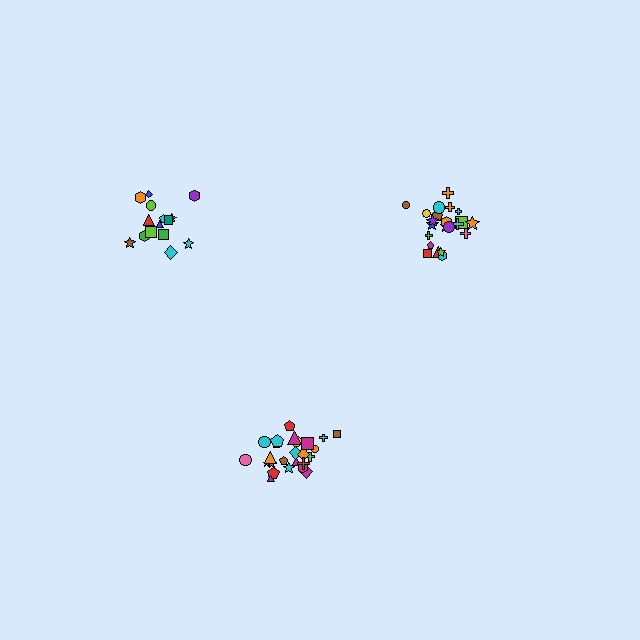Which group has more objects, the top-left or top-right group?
The top-right group.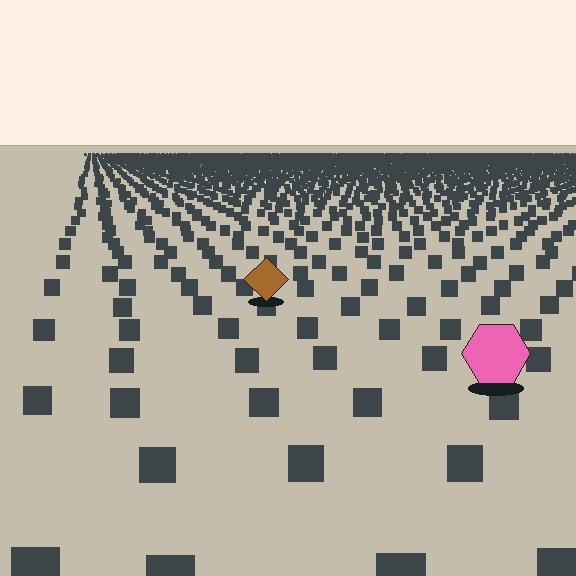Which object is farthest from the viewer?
The brown diamond is farthest from the viewer. It appears smaller and the ground texture around it is denser.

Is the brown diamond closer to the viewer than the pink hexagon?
No. The pink hexagon is closer — you can tell from the texture gradient: the ground texture is coarser near it.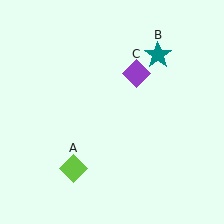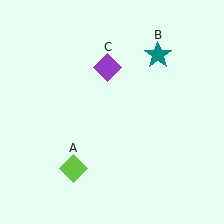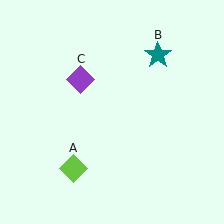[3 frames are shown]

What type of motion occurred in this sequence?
The purple diamond (object C) rotated counterclockwise around the center of the scene.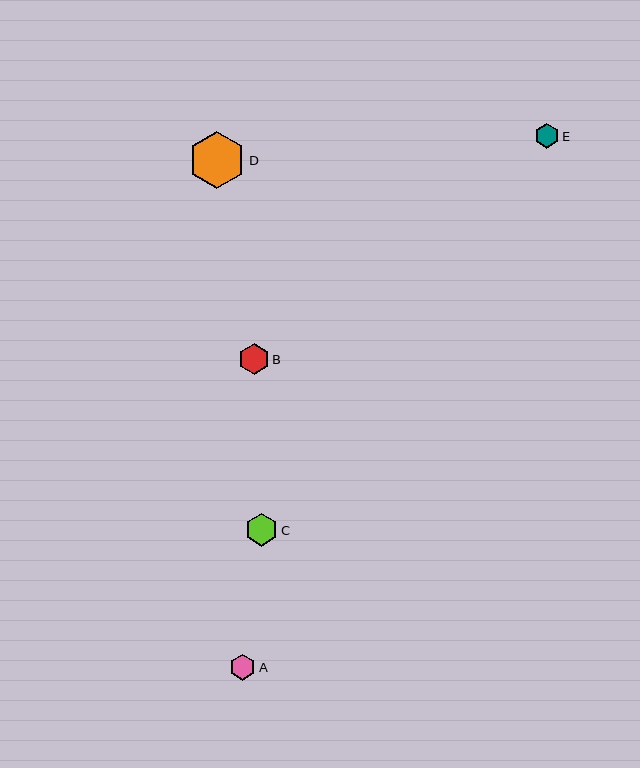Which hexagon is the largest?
Hexagon D is the largest with a size of approximately 57 pixels.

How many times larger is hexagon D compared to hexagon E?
Hexagon D is approximately 2.3 times the size of hexagon E.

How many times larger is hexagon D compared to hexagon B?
Hexagon D is approximately 1.9 times the size of hexagon B.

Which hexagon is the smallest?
Hexagon E is the smallest with a size of approximately 25 pixels.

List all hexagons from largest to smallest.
From largest to smallest: D, C, B, A, E.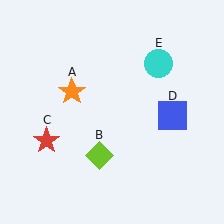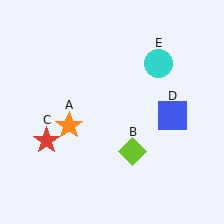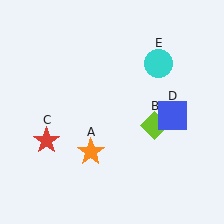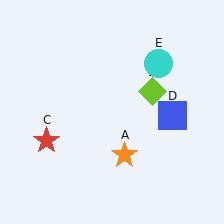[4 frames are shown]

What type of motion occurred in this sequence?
The orange star (object A), lime diamond (object B) rotated counterclockwise around the center of the scene.